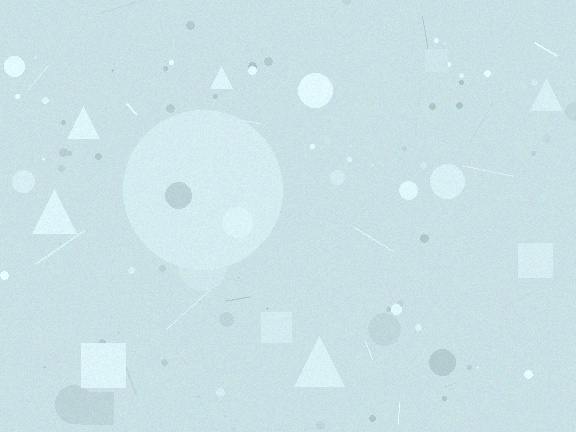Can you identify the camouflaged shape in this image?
The camouflaged shape is a circle.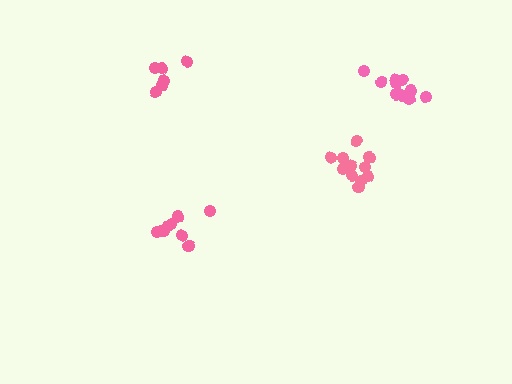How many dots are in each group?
Group 1: 12 dots, Group 2: 6 dots, Group 3: 11 dots, Group 4: 9 dots (38 total).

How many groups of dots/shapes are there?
There are 4 groups.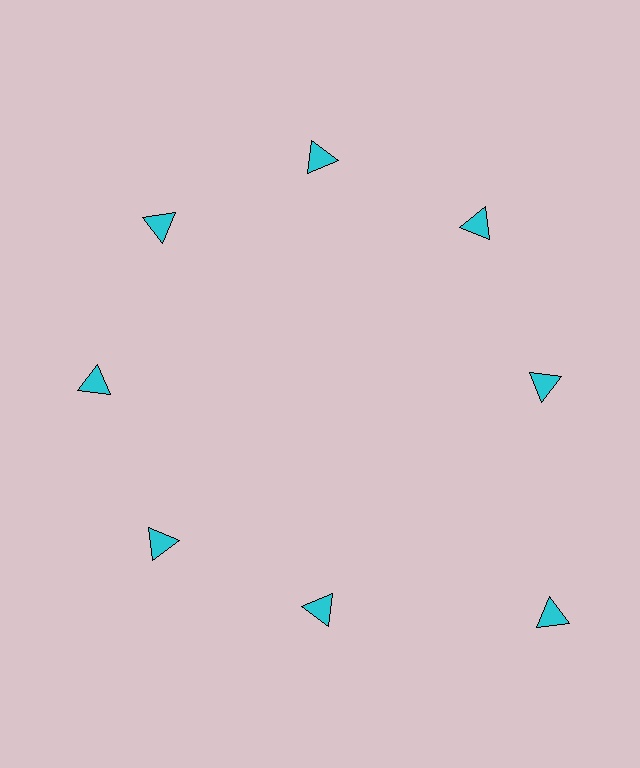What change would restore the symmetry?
The symmetry would be restored by moving it inward, back onto the ring so that all 8 triangles sit at equal angles and equal distance from the center.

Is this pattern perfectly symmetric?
No. The 8 cyan triangles are arranged in a ring, but one element near the 4 o'clock position is pushed outward from the center, breaking the 8-fold rotational symmetry.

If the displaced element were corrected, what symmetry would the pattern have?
It would have 8-fold rotational symmetry — the pattern would map onto itself every 45 degrees.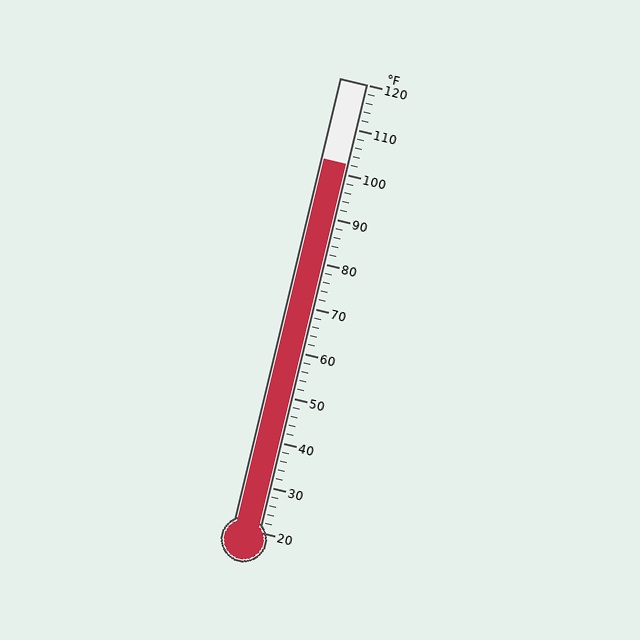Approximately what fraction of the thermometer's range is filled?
The thermometer is filled to approximately 80% of its range.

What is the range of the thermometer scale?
The thermometer scale ranges from 20°F to 120°F.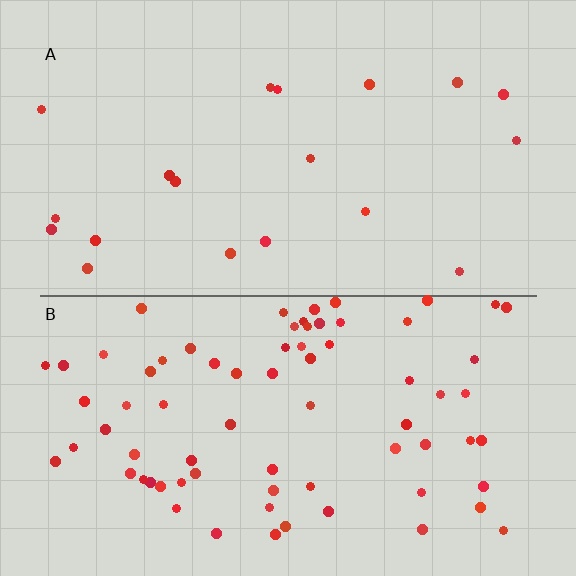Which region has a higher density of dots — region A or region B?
B (the bottom).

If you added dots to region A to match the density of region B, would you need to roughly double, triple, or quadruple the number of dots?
Approximately quadruple.